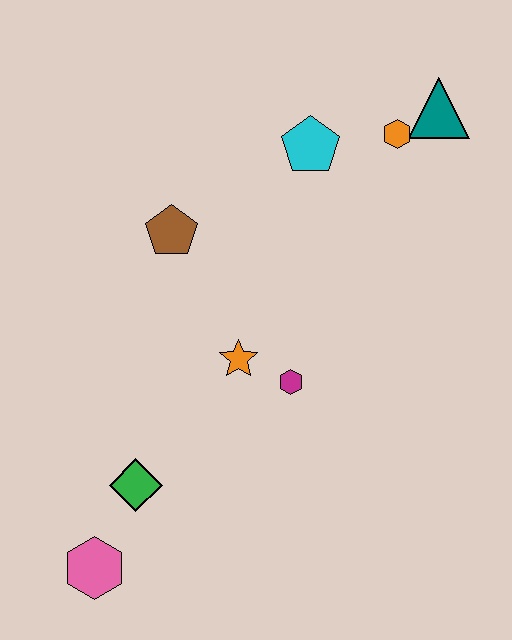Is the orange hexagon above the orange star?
Yes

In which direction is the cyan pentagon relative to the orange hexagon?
The cyan pentagon is to the left of the orange hexagon.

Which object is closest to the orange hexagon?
The teal triangle is closest to the orange hexagon.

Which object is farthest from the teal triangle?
The pink hexagon is farthest from the teal triangle.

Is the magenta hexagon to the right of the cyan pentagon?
No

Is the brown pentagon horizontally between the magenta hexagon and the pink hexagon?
Yes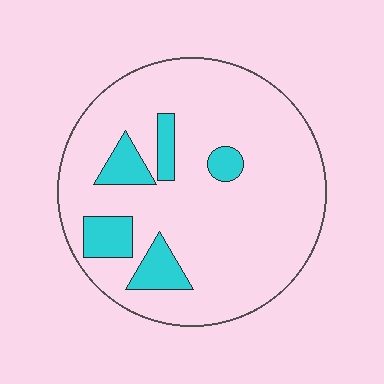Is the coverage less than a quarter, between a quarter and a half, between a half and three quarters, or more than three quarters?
Less than a quarter.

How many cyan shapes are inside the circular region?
5.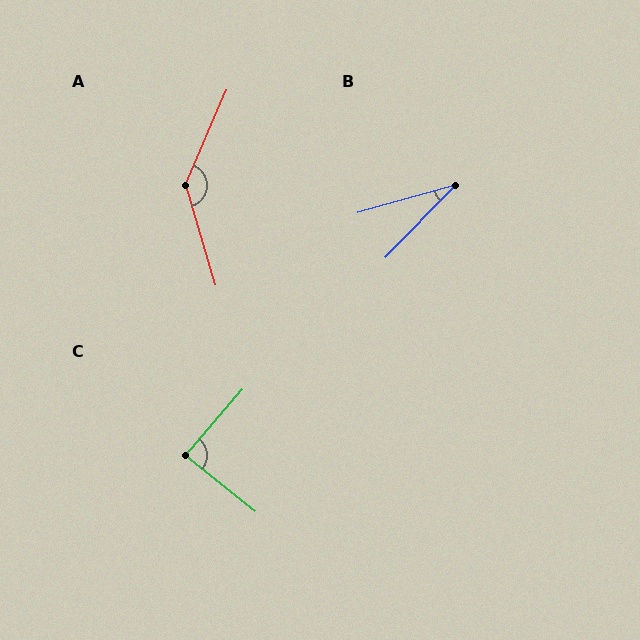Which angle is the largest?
A, at approximately 140 degrees.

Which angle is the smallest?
B, at approximately 30 degrees.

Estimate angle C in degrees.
Approximately 88 degrees.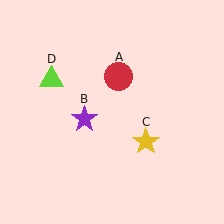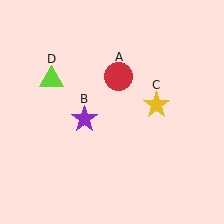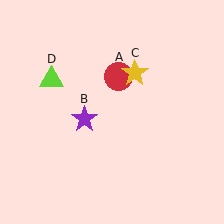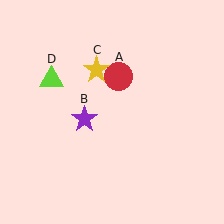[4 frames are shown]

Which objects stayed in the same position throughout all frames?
Red circle (object A) and purple star (object B) and lime triangle (object D) remained stationary.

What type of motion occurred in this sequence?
The yellow star (object C) rotated counterclockwise around the center of the scene.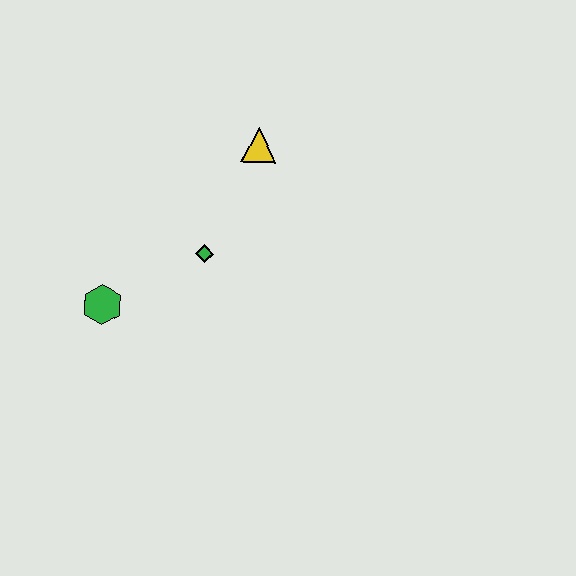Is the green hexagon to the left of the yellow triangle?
Yes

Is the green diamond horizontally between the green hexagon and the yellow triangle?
Yes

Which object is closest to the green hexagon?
The green diamond is closest to the green hexagon.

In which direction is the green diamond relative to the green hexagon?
The green diamond is to the right of the green hexagon.